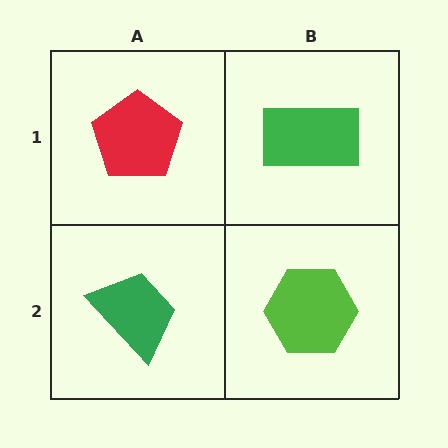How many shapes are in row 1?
2 shapes.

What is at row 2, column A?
A green trapezoid.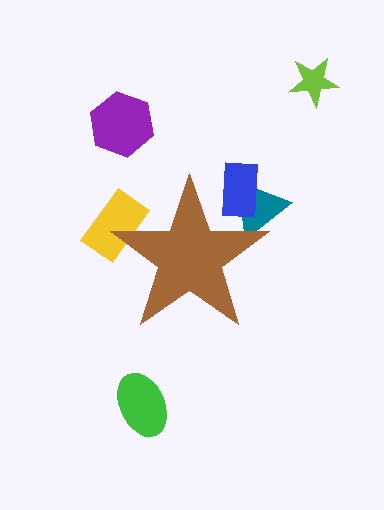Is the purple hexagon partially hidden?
No, the purple hexagon is fully visible.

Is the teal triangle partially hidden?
Yes, the teal triangle is partially hidden behind the brown star.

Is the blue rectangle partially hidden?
Yes, the blue rectangle is partially hidden behind the brown star.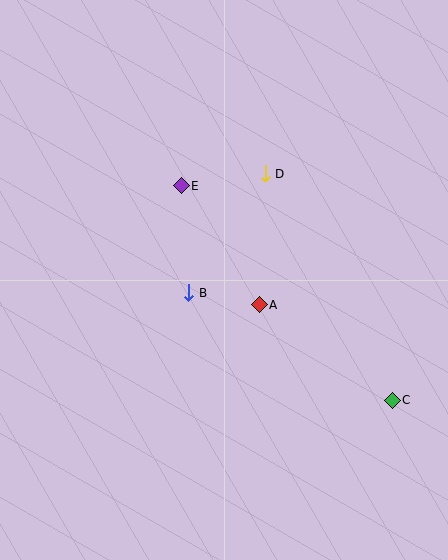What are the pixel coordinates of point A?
Point A is at (259, 305).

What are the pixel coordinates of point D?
Point D is at (265, 174).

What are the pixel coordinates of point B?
Point B is at (189, 293).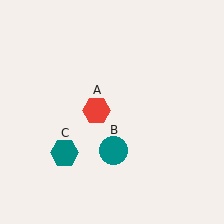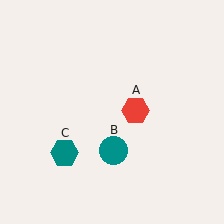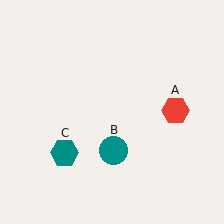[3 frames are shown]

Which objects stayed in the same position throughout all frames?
Teal circle (object B) and teal hexagon (object C) remained stationary.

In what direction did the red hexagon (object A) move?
The red hexagon (object A) moved right.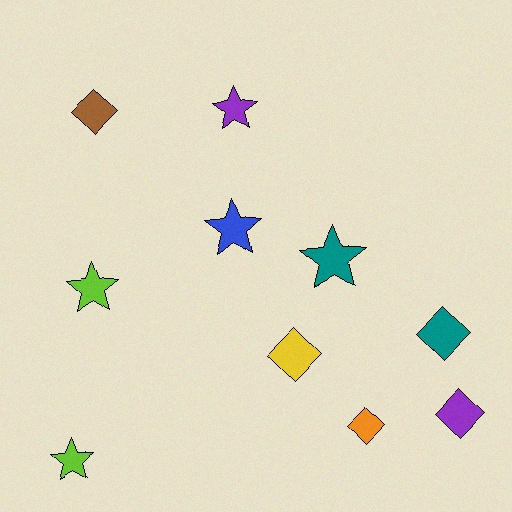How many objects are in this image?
There are 10 objects.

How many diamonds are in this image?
There are 5 diamonds.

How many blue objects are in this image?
There is 1 blue object.